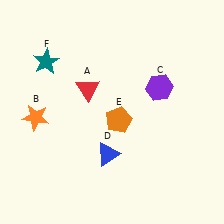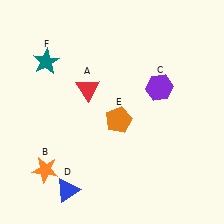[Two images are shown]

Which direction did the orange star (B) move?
The orange star (B) moved down.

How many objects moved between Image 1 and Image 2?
2 objects moved between the two images.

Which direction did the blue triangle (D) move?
The blue triangle (D) moved left.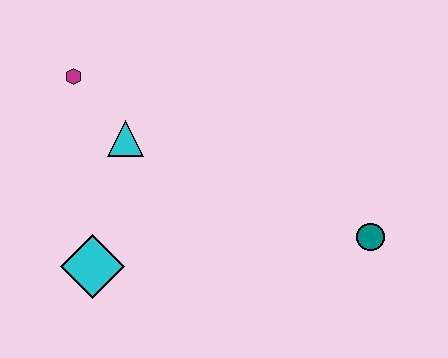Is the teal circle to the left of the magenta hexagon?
No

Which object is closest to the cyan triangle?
The magenta hexagon is closest to the cyan triangle.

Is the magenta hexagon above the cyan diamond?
Yes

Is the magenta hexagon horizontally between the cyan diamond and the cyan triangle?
No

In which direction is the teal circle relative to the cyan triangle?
The teal circle is to the right of the cyan triangle.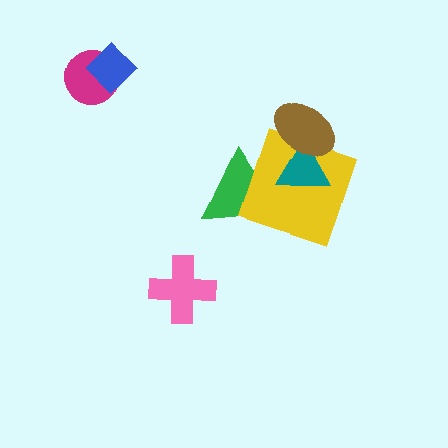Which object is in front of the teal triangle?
The brown ellipse is in front of the teal triangle.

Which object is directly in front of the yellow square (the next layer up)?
The teal triangle is directly in front of the yellow square.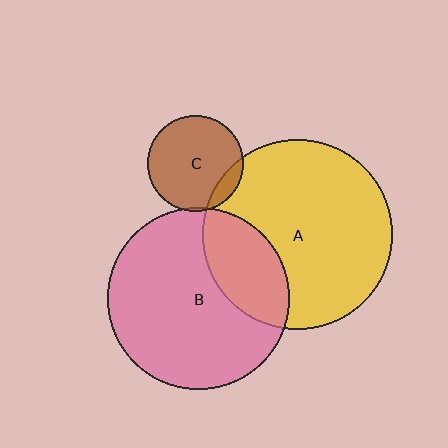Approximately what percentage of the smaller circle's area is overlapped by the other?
Approximately 5%.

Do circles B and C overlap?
Yes.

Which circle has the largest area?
Circle A (yellow).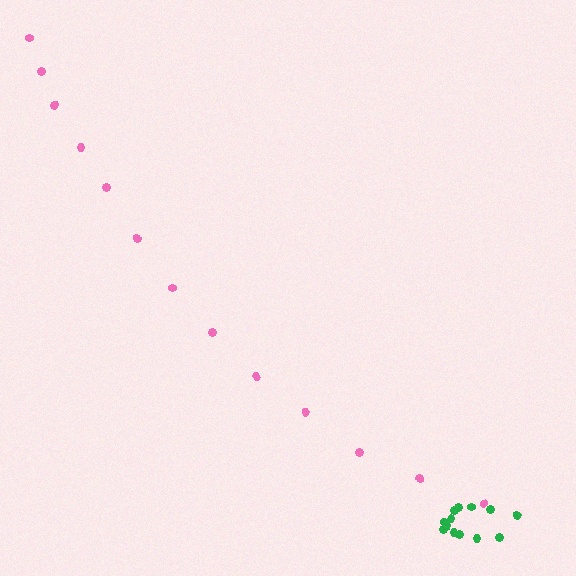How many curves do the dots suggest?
There are 2 distinct paths.